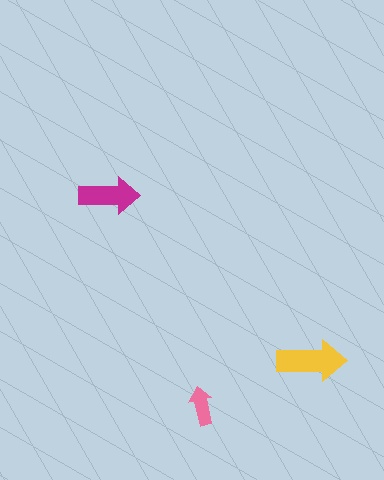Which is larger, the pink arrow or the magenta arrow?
The magenta one.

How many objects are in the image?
There are 3 objects in the image.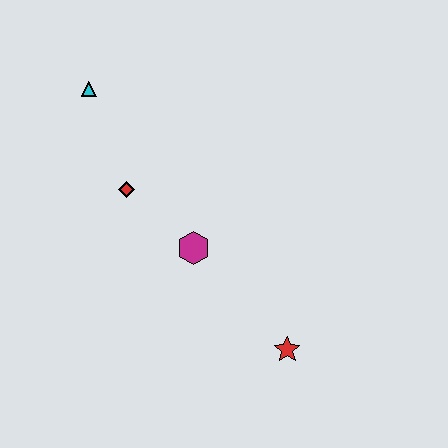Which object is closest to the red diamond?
The magenta hexagon is closest to the red diamond.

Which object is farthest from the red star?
The cyan triangle is farthest from the red star.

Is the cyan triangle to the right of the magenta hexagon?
No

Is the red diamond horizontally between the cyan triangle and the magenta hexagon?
Yes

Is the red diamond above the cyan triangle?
No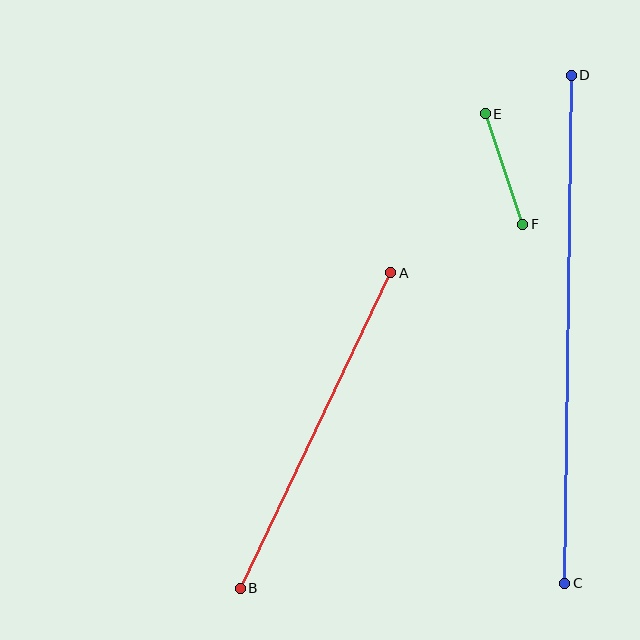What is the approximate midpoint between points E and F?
The midpoint is at approximately (504, 169) pixels.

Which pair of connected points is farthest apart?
Points C and D are farthest apart.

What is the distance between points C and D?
The distance is approximately 508 pixels.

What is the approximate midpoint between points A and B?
The midpoint is at approximately (316, 430) pixels.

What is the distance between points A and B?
The distance is approximately 349 pixels.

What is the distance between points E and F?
The distance is approximately 117 pixels.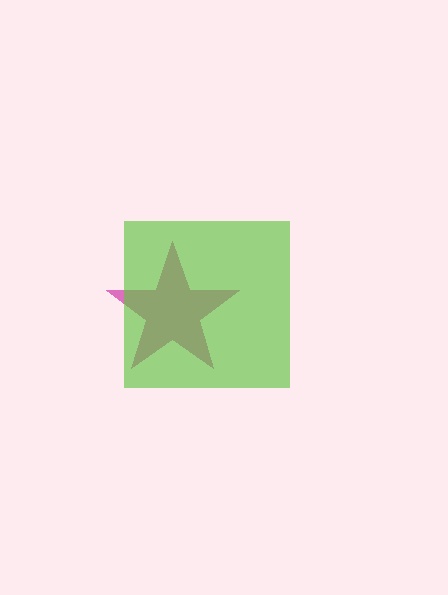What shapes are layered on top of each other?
The layered shapes are: a magenta star, a lime square.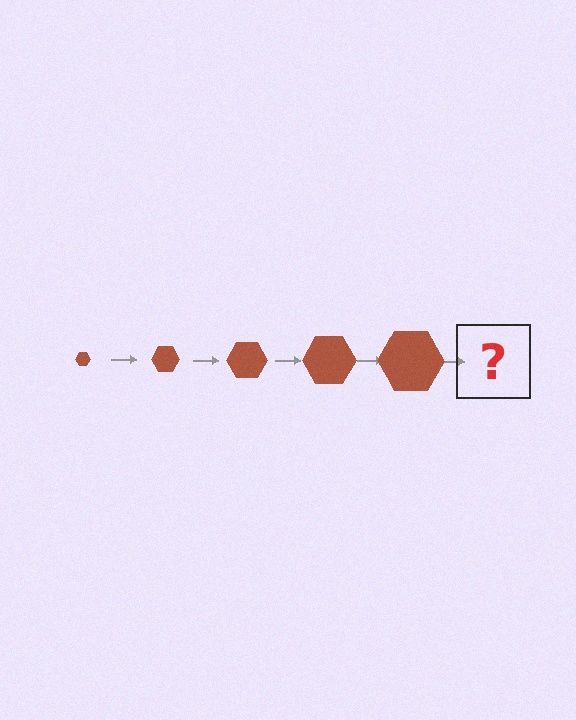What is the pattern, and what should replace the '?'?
The pattern is that the hexagon gets progressively larger each step. The '?' should be a brown hexagon, larger than the previous one.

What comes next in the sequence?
The next element should be a brown hexagon, larger than the previous one.